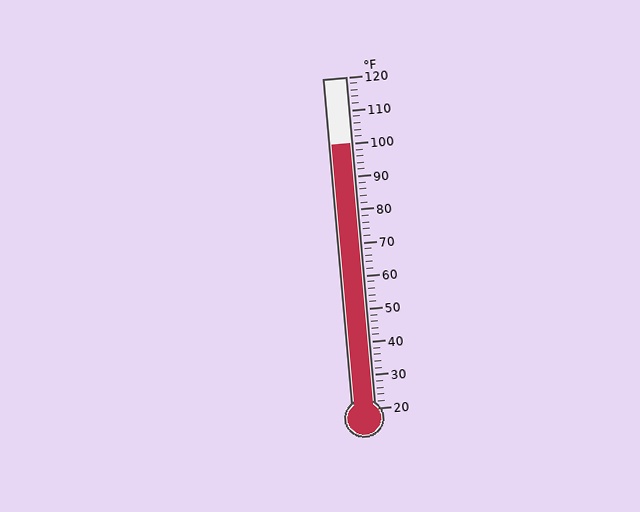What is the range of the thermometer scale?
The thermometer scale ranges from 20°F to 120°F.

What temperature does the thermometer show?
The thermometer shows approximately 100°F.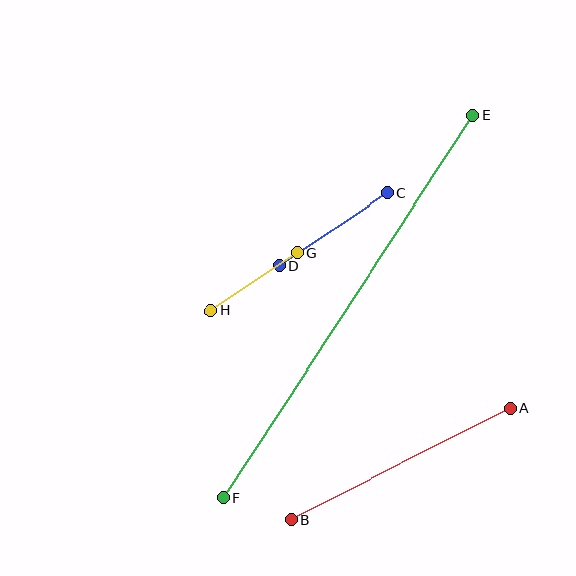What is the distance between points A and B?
The distance is approximately 245 pixels.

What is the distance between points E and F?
The distance is approximately 457 pixels.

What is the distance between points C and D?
The distance is approximately 131 pixels.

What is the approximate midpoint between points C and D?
The midpoint is at approximately (333, 229) pixels.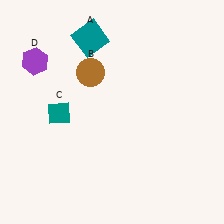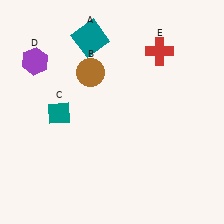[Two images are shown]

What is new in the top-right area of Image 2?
A red cross (E) was added in the top-right area of Image 2.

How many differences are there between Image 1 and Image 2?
There is 1 difference between the two images.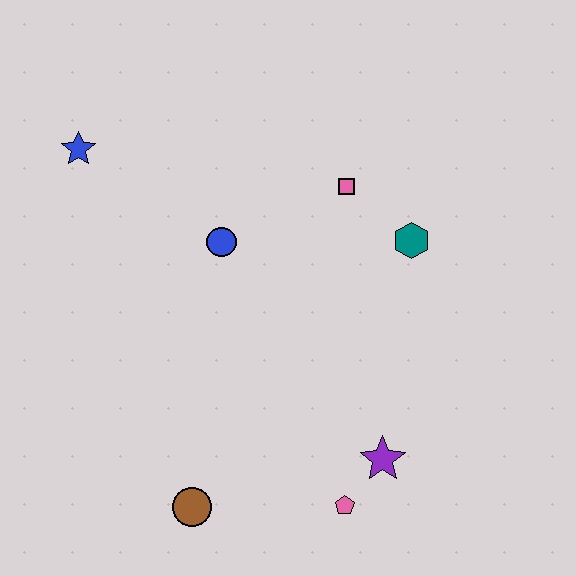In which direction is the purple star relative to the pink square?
The purple star is below the pink square.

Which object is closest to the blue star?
The blue circle is closest to the blue star.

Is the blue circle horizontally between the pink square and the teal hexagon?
No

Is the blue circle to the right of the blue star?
Yes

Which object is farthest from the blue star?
The pink pentagon is farthest from the blue star.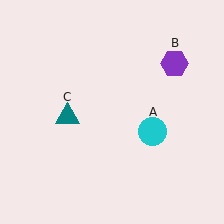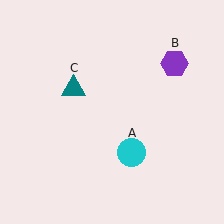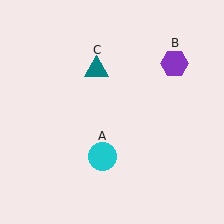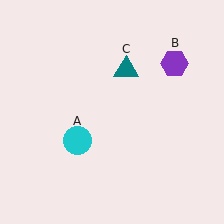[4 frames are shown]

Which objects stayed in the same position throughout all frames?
Purple hexagon (object B) remained stationary.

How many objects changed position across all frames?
2 objects changed position: cyan circle (object A), teal triangle (object C).